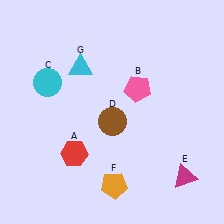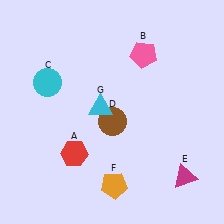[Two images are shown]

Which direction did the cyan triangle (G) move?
The cyan triangle (G) moved down.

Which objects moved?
The objects that moved are: the pink pentagon (B), the cyan triangle (G).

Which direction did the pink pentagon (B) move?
The pink pentagon (B) moved up.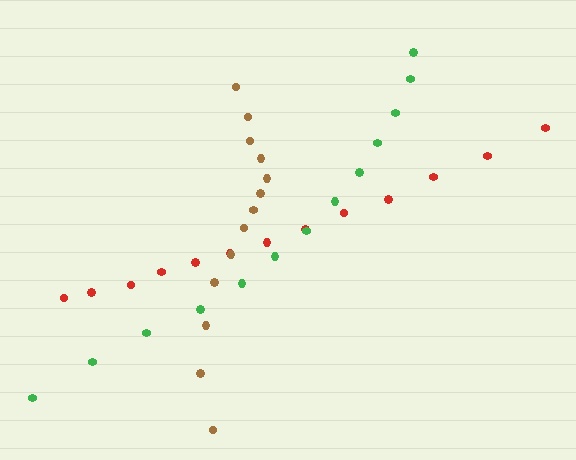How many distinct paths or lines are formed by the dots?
There are 3 distinct paths.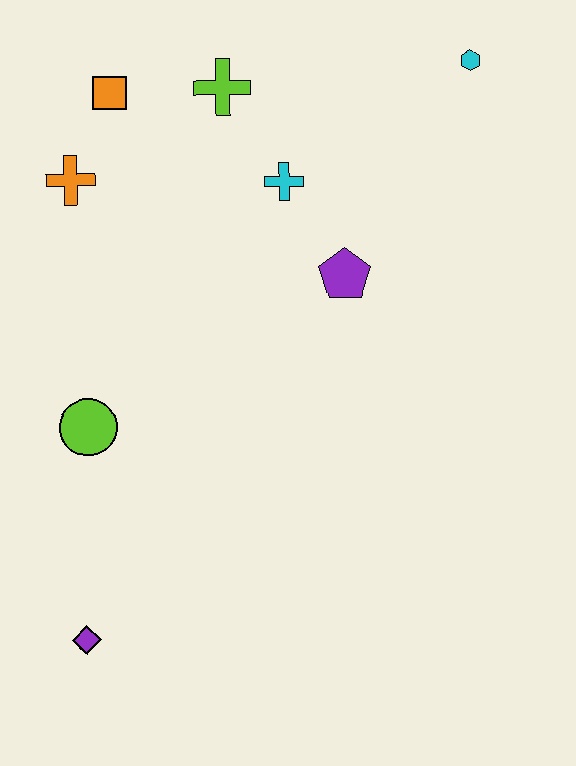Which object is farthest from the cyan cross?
The purple diamond is farthest from the cyan cross.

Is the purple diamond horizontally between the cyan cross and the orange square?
No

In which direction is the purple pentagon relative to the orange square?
The purple pentagon is to the right of the orange square.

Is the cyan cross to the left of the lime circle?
No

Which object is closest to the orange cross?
The orange square is closest to the orange cross.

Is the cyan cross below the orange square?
Yes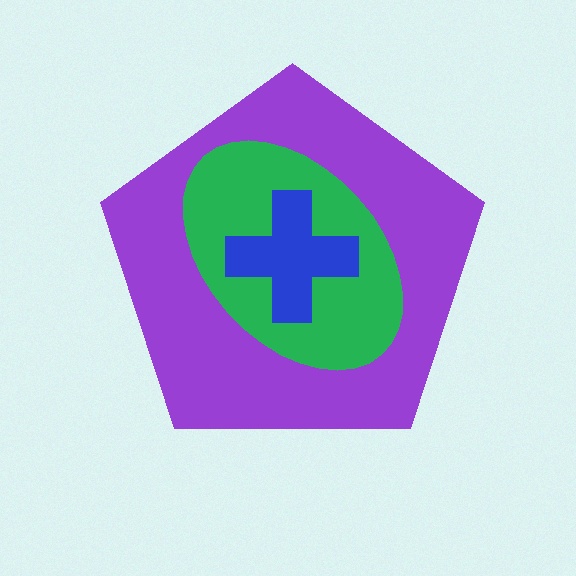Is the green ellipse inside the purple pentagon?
Yes.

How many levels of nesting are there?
3.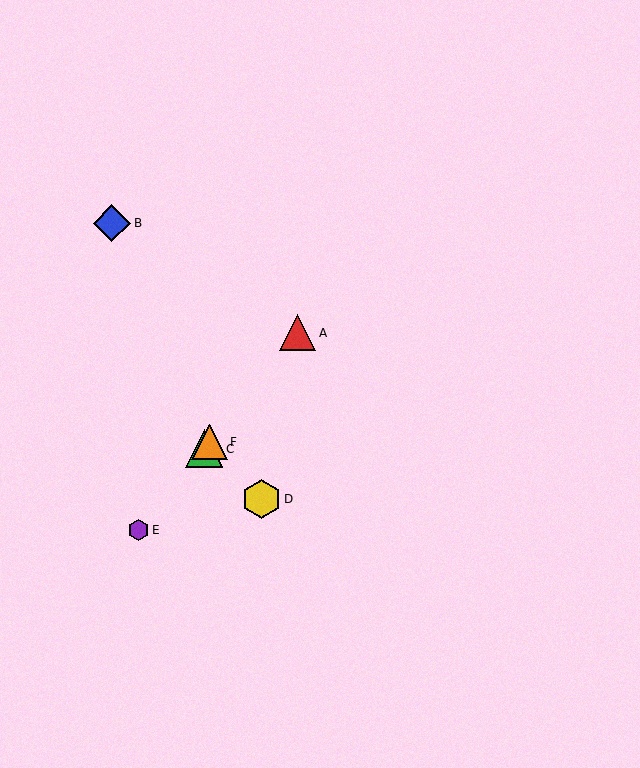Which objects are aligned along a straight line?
Objects A, C, E, F are aligned along a straight line.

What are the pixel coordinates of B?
Object B is at (112, 223).